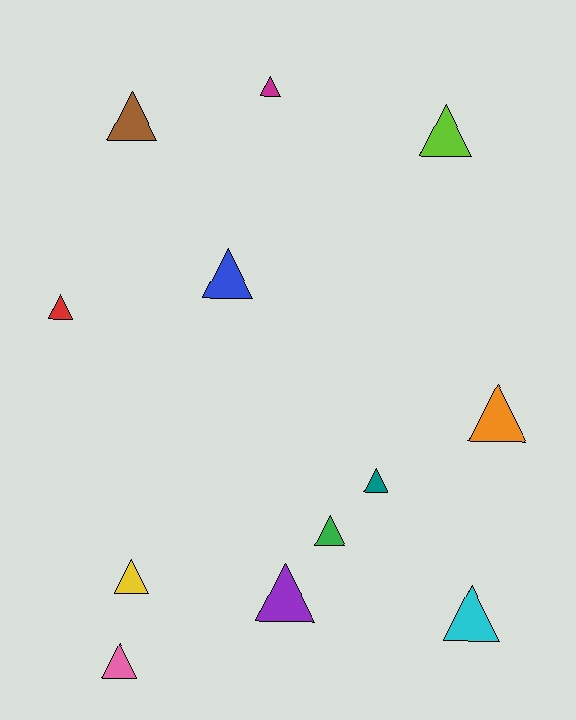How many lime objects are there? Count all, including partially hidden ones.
There is 1 lime object.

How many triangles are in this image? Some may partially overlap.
There are 12 triangles.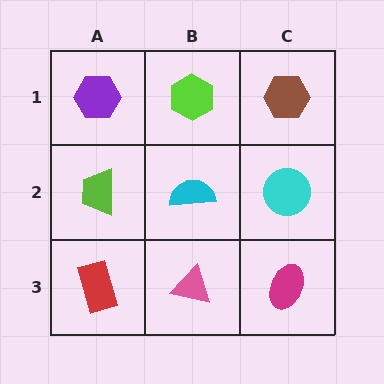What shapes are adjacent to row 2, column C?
A brown hexagon (row 1, column C), a magenta ellipse (row 3, column C), a cyan semicircle (row 2, column B).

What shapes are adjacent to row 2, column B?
A lime hexagon (row 1, column B), a pink triangle (row 3, column B), a lime trapezoid (row 2, column A), a cyan circle (row 2, column C).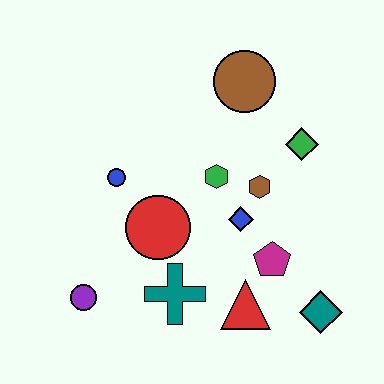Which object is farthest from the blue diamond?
The purple circle is farthest from the blue diamond.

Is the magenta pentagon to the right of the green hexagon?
Yes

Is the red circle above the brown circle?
No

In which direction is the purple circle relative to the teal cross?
The purple circle is to the left of the teal cross.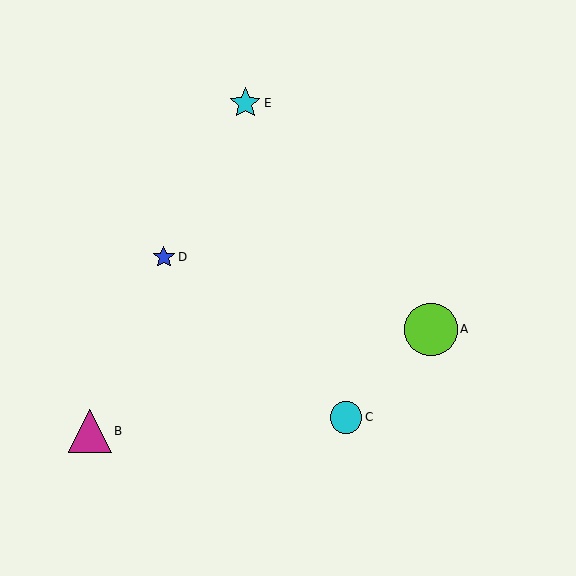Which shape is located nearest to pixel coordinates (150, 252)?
The blue star (labeled D) at (164, 257) is nearest to that location.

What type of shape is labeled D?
Shape D is a blue star.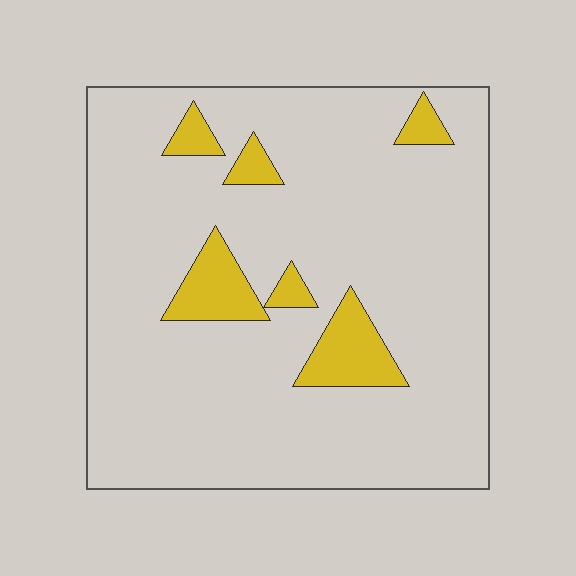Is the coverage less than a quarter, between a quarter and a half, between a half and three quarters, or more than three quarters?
Less than a quarter.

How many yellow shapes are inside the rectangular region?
6.